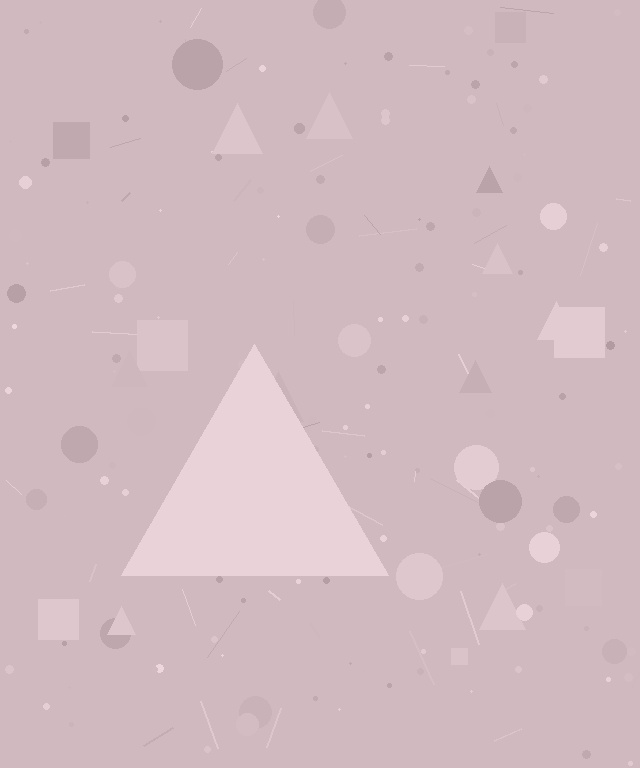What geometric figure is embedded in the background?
A triangle is embedded in the background.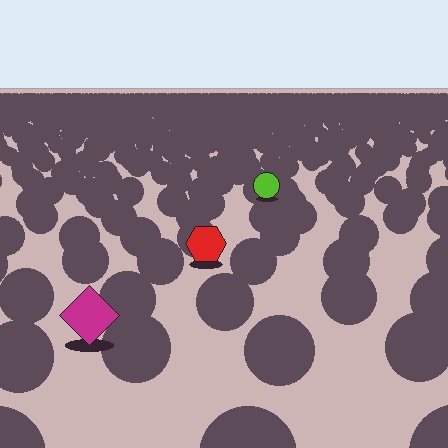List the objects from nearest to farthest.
From nearest to farthest: the magenta diamond, the red hexagon, the lime circle.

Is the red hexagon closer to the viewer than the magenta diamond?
No. The magenta diamond is closer — you can tell from the texture gradient: the ground texture is coarser near it.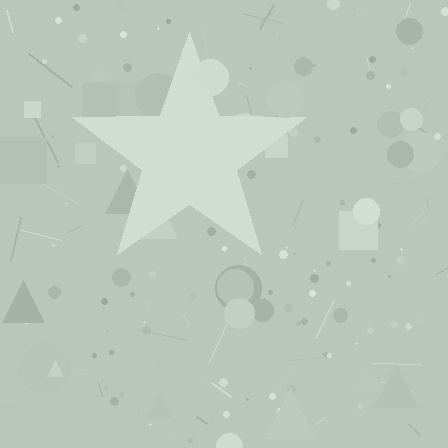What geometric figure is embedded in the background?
A star is embedded in the background.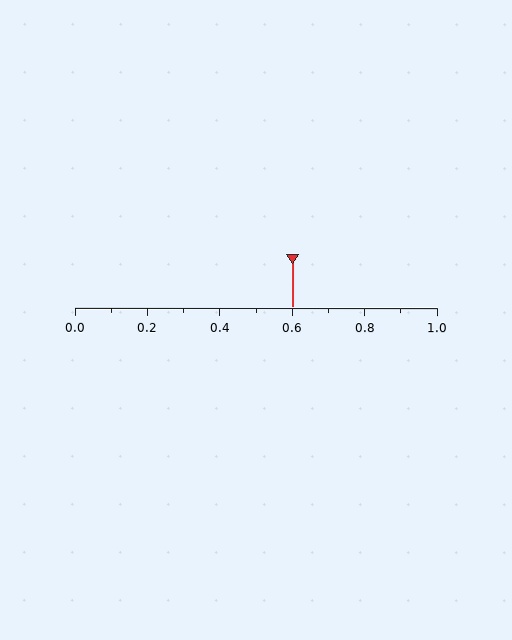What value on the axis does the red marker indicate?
The marker indicates approximately 0.6.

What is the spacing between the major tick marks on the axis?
The major ticks are spaced 0.2 apart.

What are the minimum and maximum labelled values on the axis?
The axis runs from 0.0 to 1.0.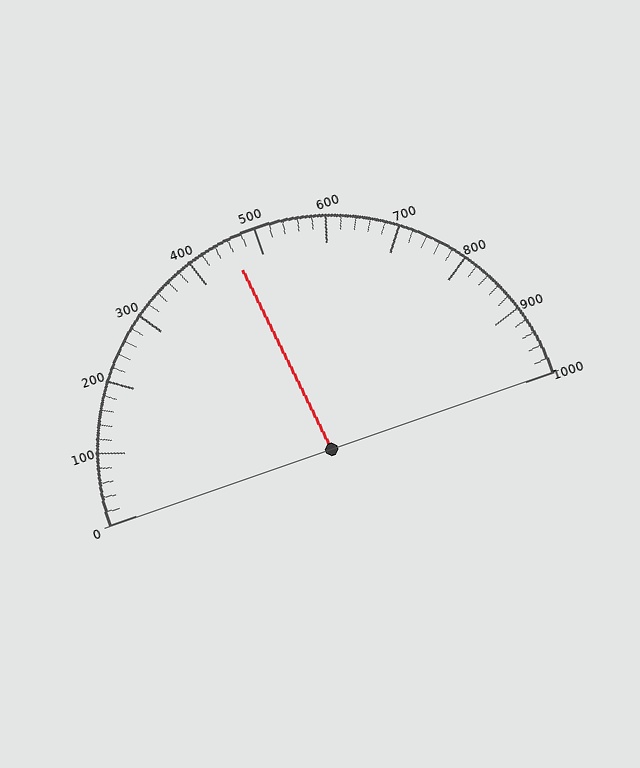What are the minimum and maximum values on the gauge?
The gauge ranges from 0 to 1000.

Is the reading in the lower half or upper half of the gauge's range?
The reading is in the lower half of the range (0 to 1000).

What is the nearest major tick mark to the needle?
The nearest major tick mark is 500.